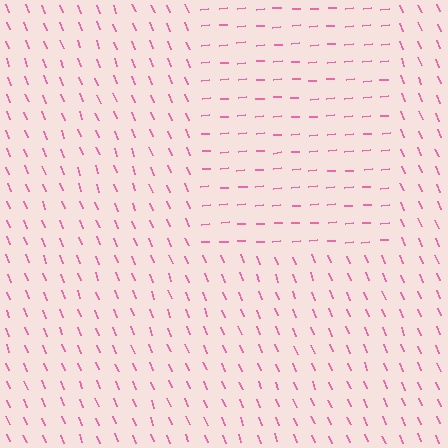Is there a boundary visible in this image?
Yes, there is a texture boundary formed by a change in line orientation.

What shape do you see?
I see a rectangle.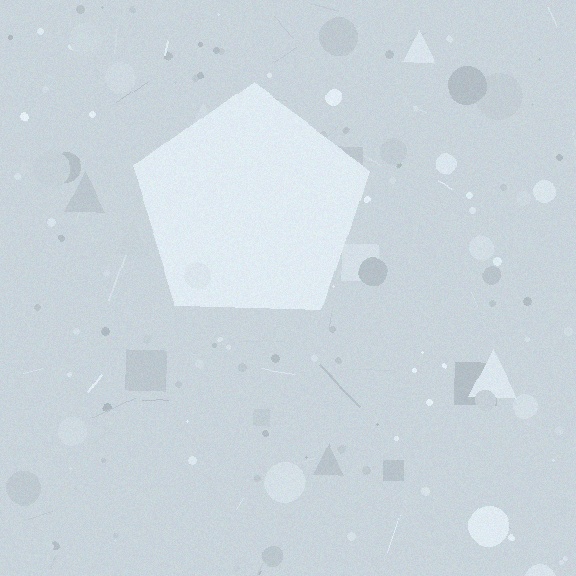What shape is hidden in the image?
A pentagon is hidden in the image.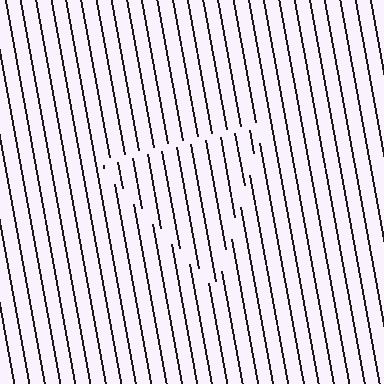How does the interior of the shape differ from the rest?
The interior of the shape contains the same grating, shifted by half a period — the contour is defined by the phase discontinuity where line-ends from the inner and outer gratings abut.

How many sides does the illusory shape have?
3 sides — the line-ends trace a triangle.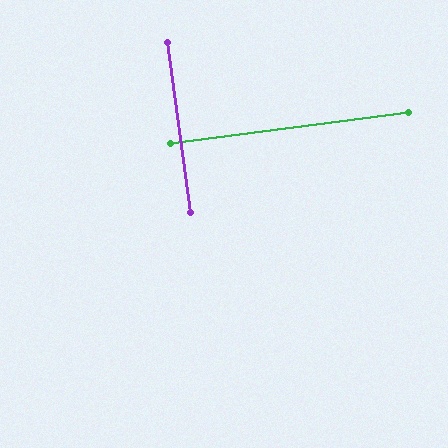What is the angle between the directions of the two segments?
Approximately 90 degrees.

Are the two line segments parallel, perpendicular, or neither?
Perpendicular — they meet at approximately 90°.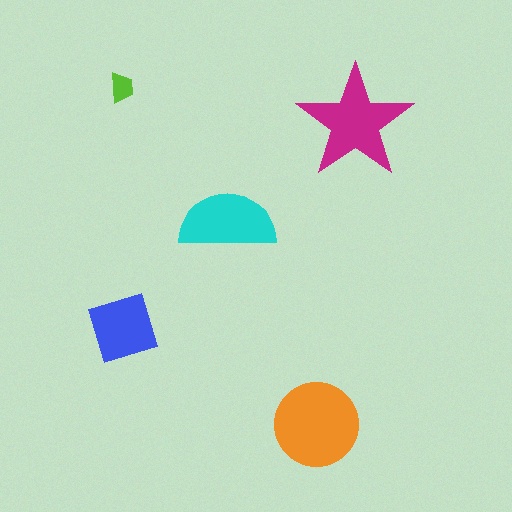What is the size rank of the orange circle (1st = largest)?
1st.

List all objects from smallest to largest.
The lime trapezoid, the blue diamond, the cyan semicircle, the magenta star, the orange circle.